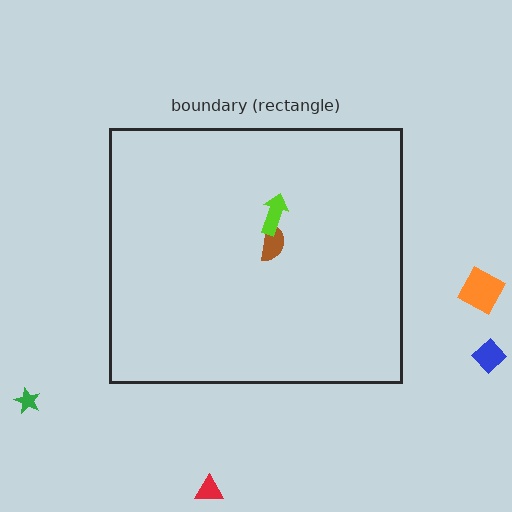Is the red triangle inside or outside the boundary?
Outside.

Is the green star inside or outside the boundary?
Outside.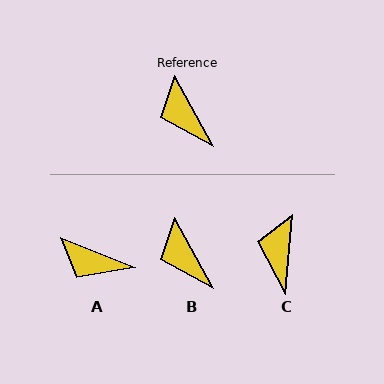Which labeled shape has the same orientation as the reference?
B.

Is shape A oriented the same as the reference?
No, it is off by about 39 degrees.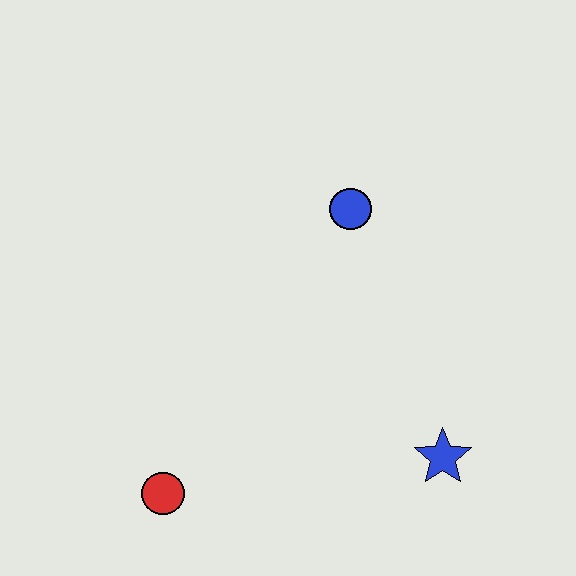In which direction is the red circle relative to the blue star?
The red circle is to the left of the blue star.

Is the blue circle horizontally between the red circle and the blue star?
Yes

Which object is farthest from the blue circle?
The red circle is farthest from the blue circle.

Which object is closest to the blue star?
The blue circle is closest to the blue star.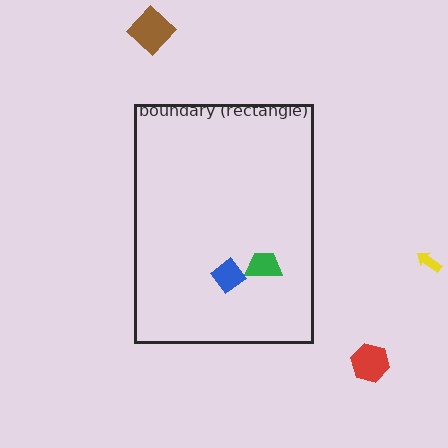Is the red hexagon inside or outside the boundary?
Outside.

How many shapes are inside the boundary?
2 inside, 3 outside.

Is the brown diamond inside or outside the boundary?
Outside.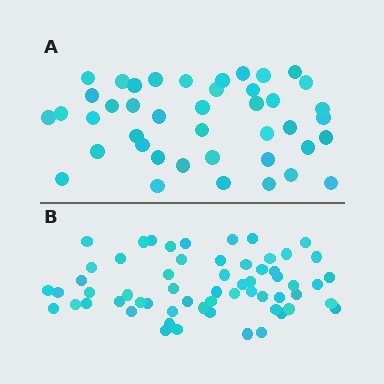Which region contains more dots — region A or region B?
Region B (the bottom region) has more dots.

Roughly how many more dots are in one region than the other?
Region B has approximately 20 more dots than region A.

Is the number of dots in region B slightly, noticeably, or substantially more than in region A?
Region B has noticeably more, but not dramatically so. The ratio is roughly 1.4 to 1.